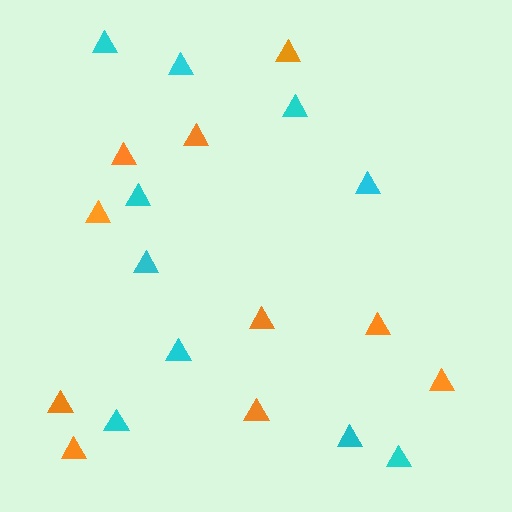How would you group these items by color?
There are 2 groups: one group of orange triangles (10) and one group of cyan triangles (10).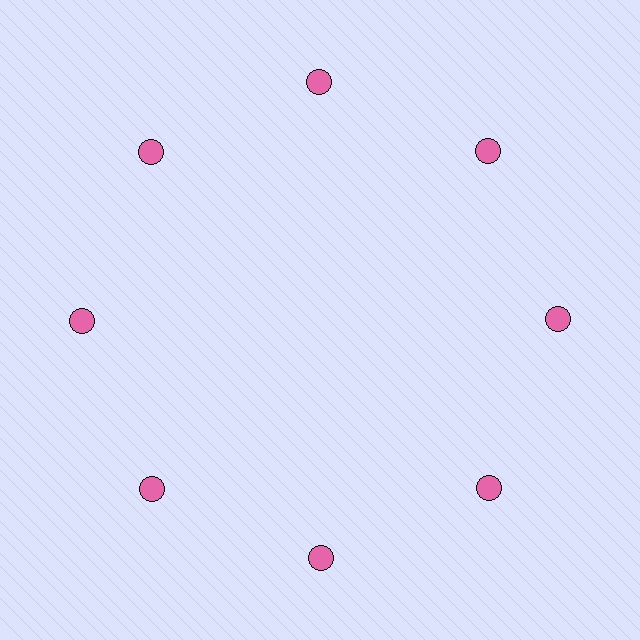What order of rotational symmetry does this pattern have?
This pattern has 8-fold rotational symmetry.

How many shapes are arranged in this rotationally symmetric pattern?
There are 8 shapes, arranged in 8 groups of 1.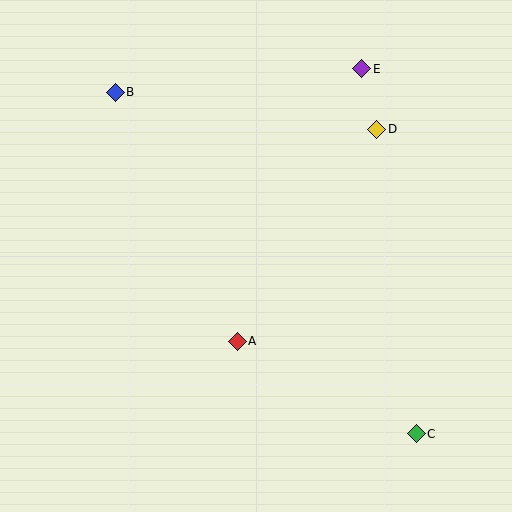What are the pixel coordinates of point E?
Point E is at (362, 69).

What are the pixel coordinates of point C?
Point C is at (416, 434).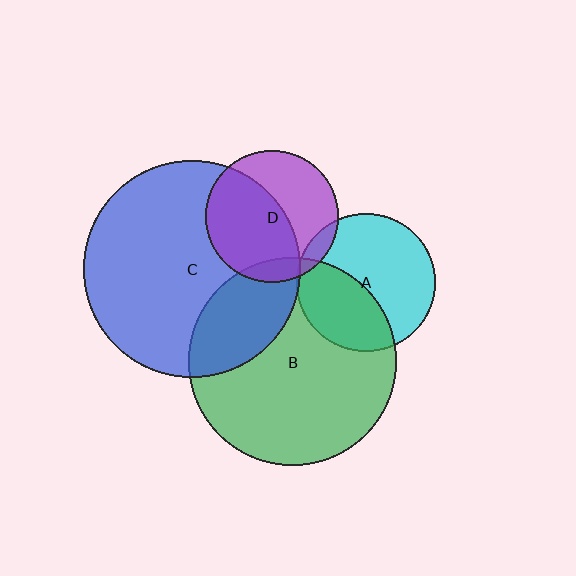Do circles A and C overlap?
Yes.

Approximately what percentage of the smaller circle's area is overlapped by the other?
Approximately 5%.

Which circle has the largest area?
Circle C (blue).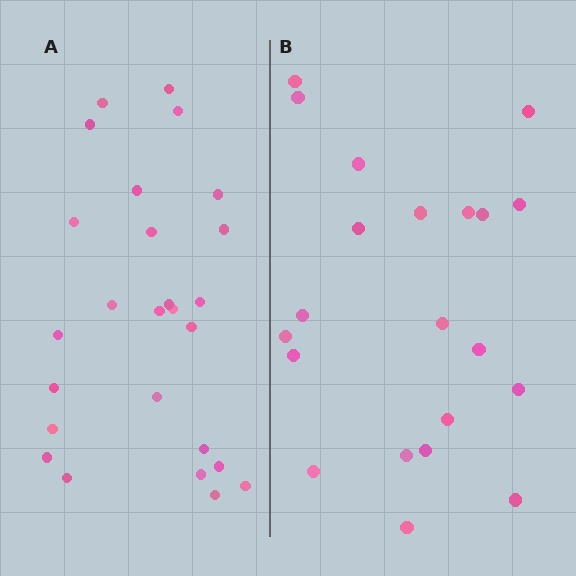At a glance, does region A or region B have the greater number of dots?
Region A (the left region) has more dots.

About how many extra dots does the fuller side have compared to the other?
Region A has about 5 more dots than region B.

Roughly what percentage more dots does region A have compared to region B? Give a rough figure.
About 25% more.